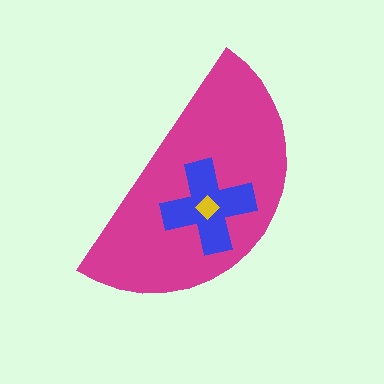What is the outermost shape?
The magenta semicircle.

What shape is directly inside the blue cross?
The yellow diamond.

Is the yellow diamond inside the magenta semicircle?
Yes.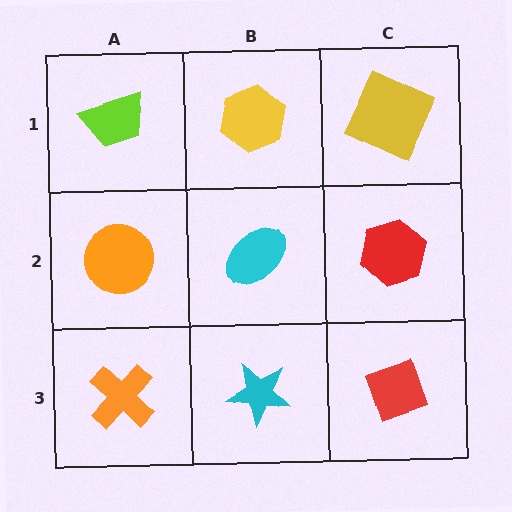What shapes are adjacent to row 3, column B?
A cyan ellipse (row 2, column B), an orange cross (row 3, column A), a red diamond (row 3, column C).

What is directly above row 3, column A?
An orange circle.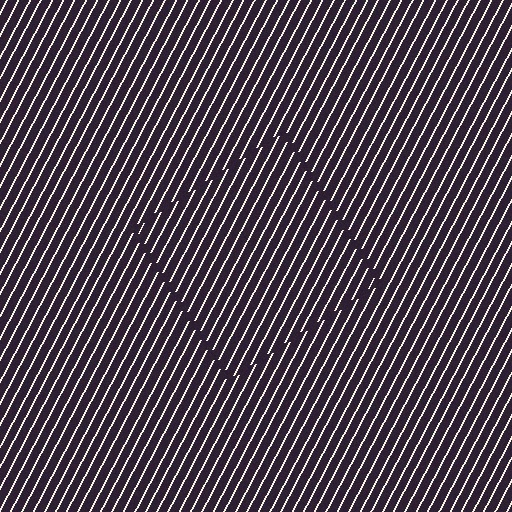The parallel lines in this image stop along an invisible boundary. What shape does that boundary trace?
An illusory square. The interior of the shape contains the same grating, shifted by half a period — the contour is defined by the phase discontinuity where line-ends from the inner and outer gratings abut.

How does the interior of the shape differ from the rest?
The interior of the shape contains the same grating, shifted by half a period — the contour is defined by the phase discontinuity where line-ends from the inner and outer gratings abut.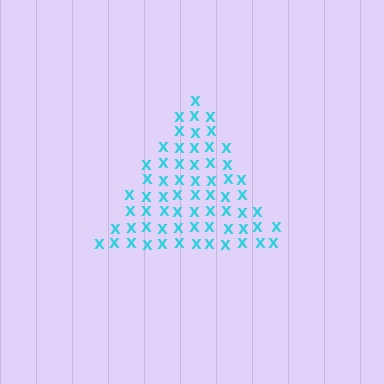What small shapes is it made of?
It is made of small letter X's.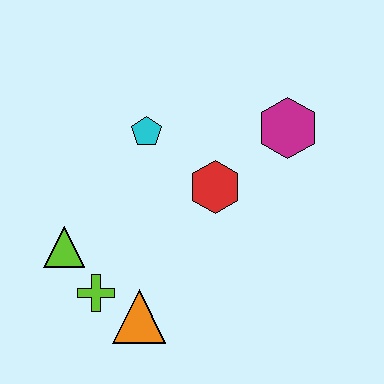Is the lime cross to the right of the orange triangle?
No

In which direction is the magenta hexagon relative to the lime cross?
The magenta hexagon is to the right of the lime cross.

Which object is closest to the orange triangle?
The lime cross is closest to the orange triangle.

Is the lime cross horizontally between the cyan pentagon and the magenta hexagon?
No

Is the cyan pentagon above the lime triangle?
Yes